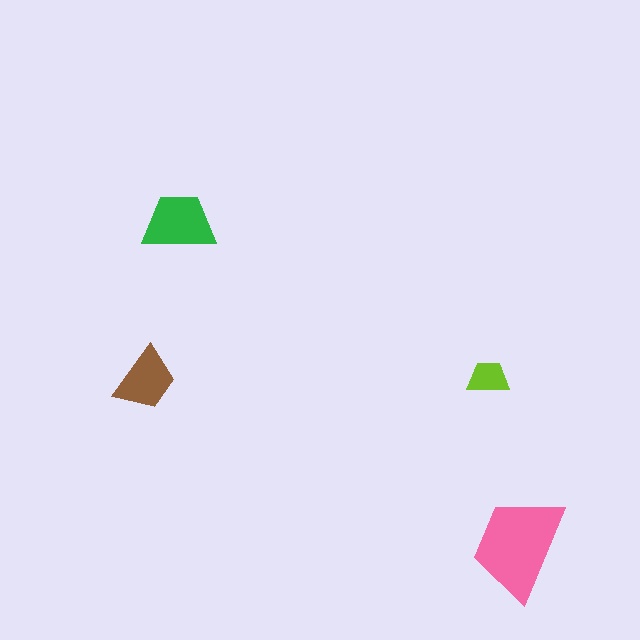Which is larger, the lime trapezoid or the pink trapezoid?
The pink one.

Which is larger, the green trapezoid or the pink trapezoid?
The pink one.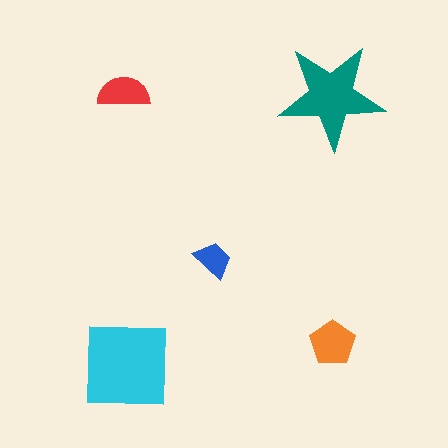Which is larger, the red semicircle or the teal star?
The teal star.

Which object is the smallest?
The blue trapezoid.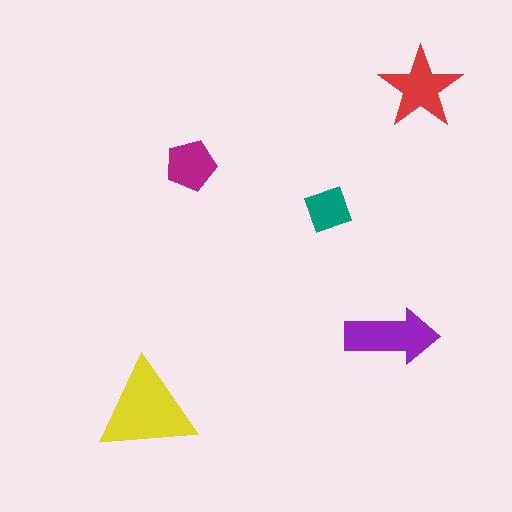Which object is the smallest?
The teal diamond.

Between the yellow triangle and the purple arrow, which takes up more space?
The yellow triangle.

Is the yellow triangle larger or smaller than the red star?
Larger.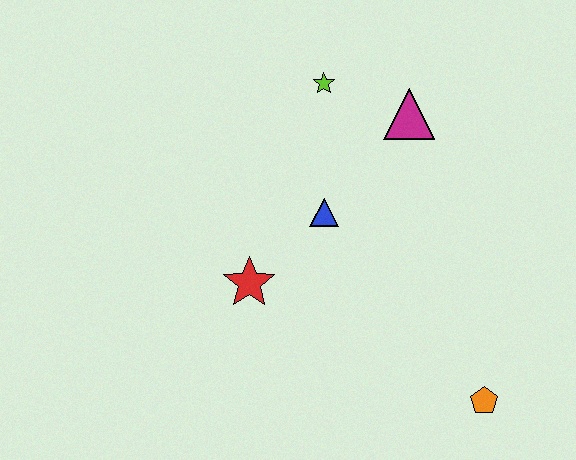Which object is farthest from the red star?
The orange pentagon is farthest from the red star.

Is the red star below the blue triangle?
Yes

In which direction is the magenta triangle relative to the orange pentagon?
The magenta triangle is above the orange pentagon.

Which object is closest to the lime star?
The magenta triangle is closest to the lime star.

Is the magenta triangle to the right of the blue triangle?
Yes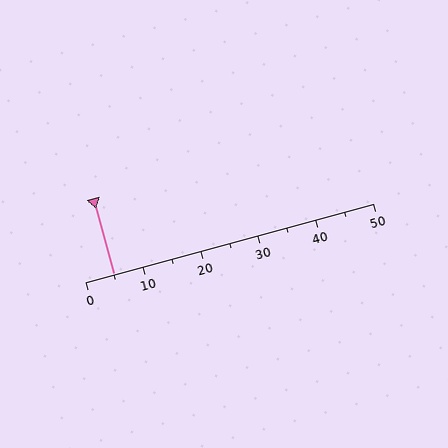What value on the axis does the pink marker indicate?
The marker indicates approximately 5.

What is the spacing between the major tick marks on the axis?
The major ticks are spaced 10 apart.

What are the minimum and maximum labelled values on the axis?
The axis runs from 0 to 50.